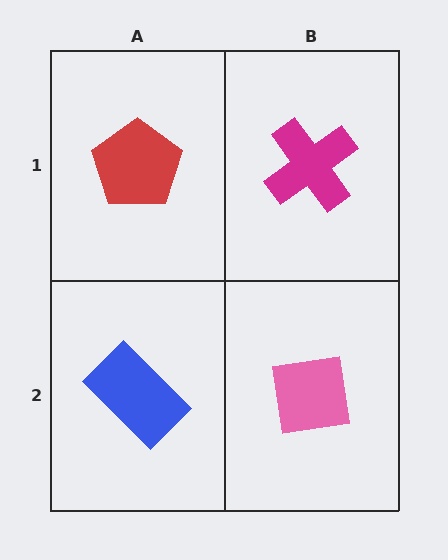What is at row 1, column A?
A red pentagon.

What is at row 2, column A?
A blue rectangle.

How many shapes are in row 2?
2 shapes.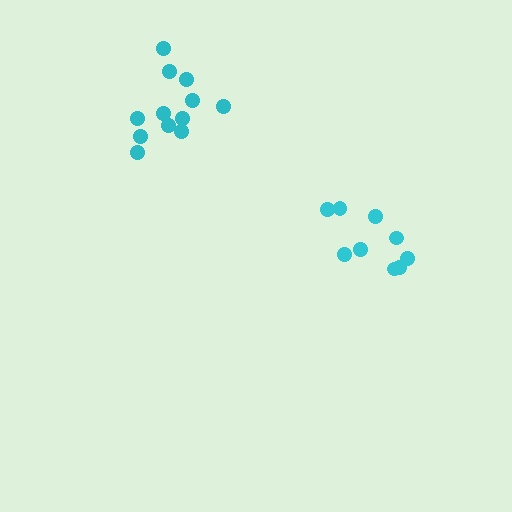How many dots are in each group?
Group 1: 12 dots, Group 2: 9 dots (21 total).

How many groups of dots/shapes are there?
There are 2 groups.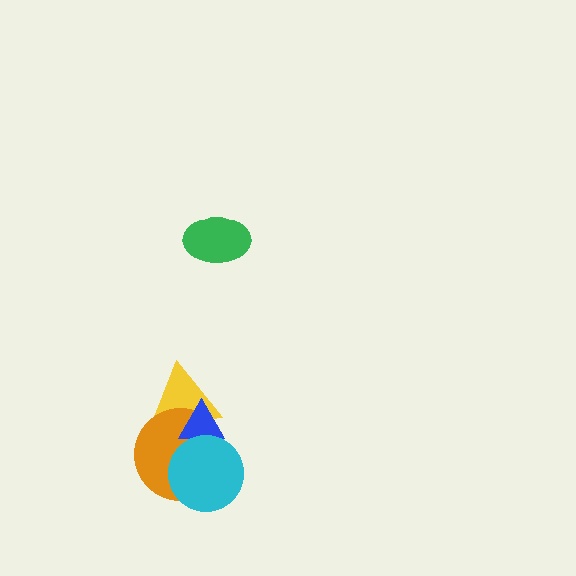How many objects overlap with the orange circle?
3 objects overlap with the orange circle.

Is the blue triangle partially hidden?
Yes, it is partially covered by another shape.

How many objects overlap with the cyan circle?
2 objects overlap with the cyan circle.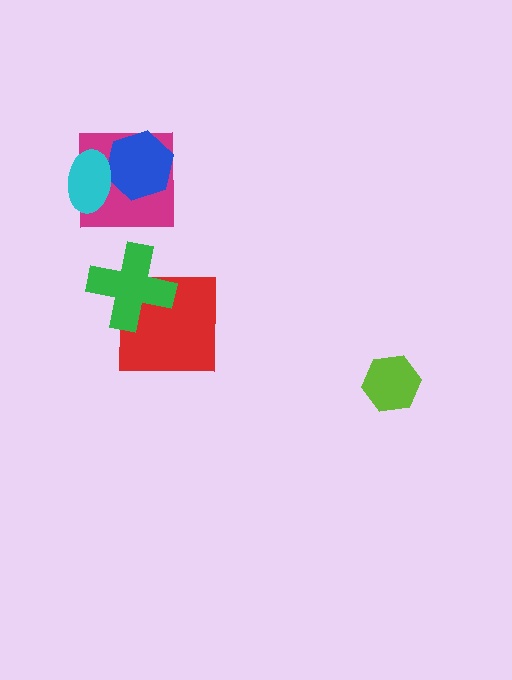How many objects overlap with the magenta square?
2 objects overlap with the magenta square.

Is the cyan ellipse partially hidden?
No, no other shape covers it.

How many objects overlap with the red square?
1 object overlaps with the red square.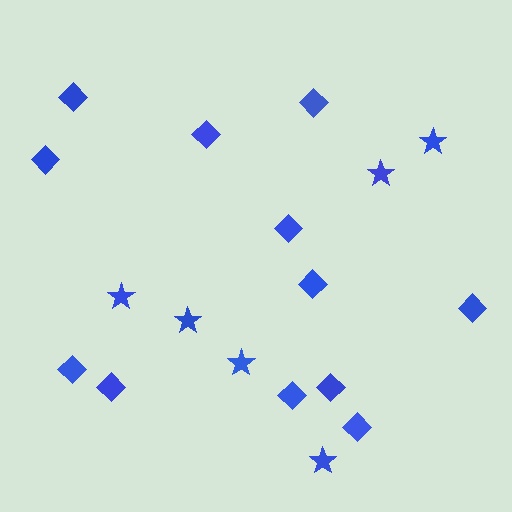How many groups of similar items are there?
There are 2 groups: one group of stars (6) and one group of diamonds (12).